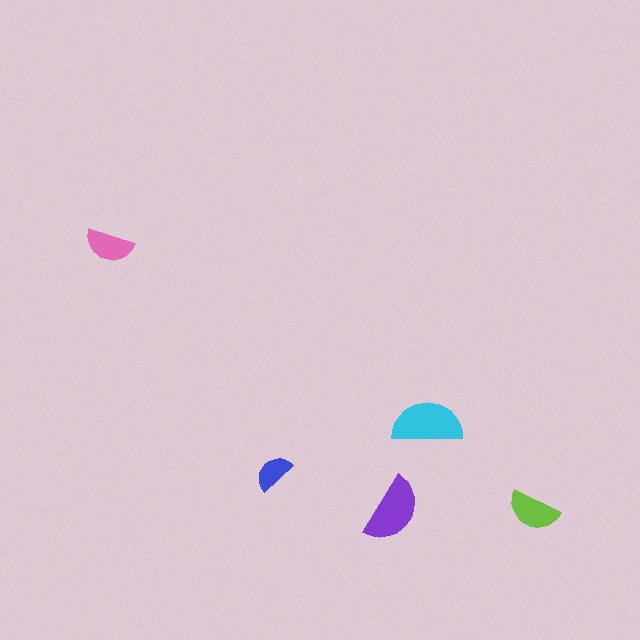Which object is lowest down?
The lime semicircle is bottommost.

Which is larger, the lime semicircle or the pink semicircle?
The lime one.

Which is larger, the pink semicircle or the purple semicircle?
The purple one.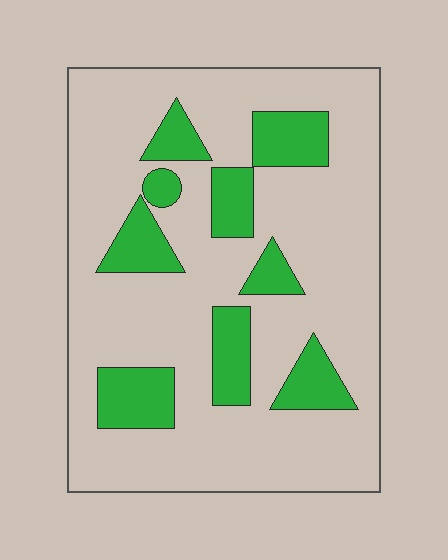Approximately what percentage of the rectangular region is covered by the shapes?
Approximately 20%.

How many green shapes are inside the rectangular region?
9.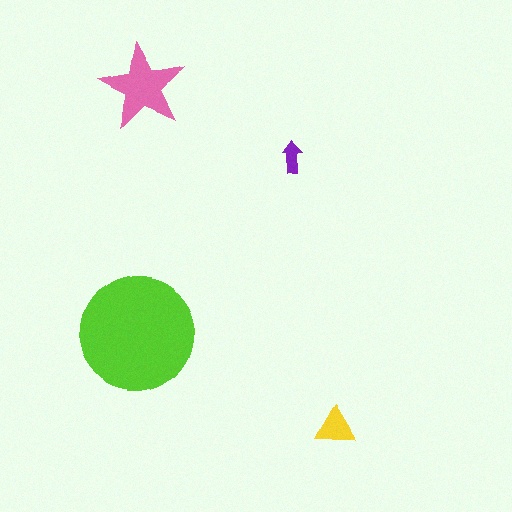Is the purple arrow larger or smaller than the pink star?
Smaller.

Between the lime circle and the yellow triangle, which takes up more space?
The lime circle.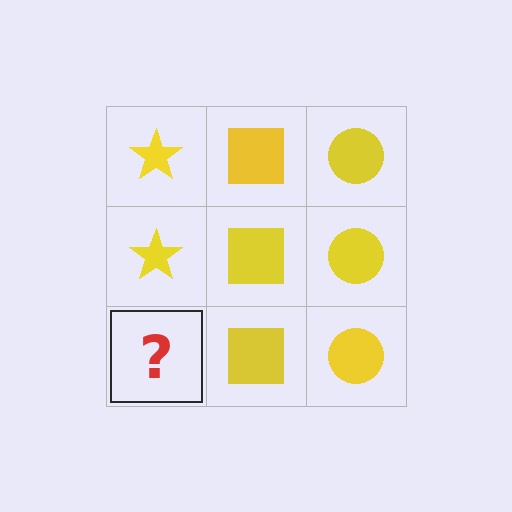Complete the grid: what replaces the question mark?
The question mark should be replaced with a yellow star.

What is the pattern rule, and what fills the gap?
The rule is that each column has a consistent shape. The gap should be filled with a yellow star.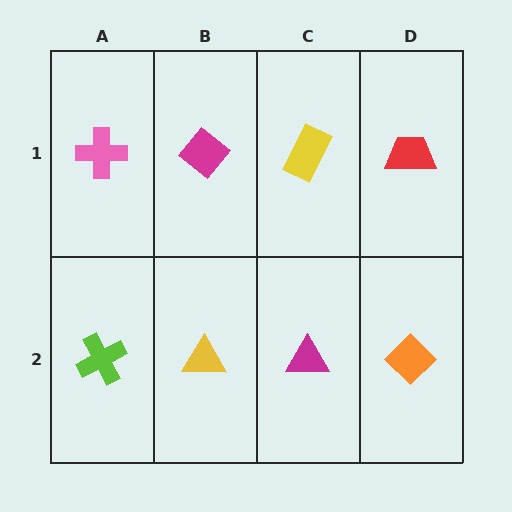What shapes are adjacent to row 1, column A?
A lime cross (row 2, column A), a magenta diamond (row 1, column B).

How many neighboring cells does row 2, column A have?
2.